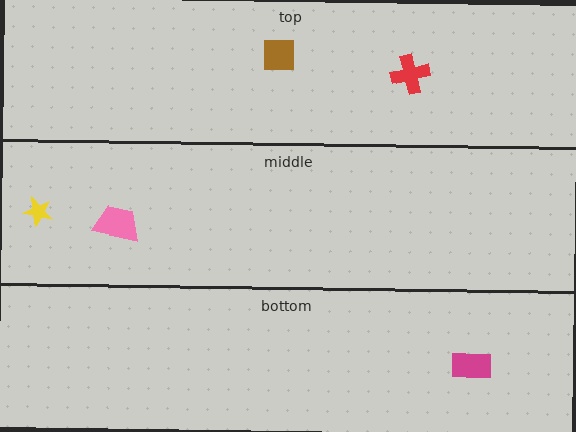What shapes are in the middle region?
The yellow star, the pink trapezoid.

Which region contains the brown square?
The top region.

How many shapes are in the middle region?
2.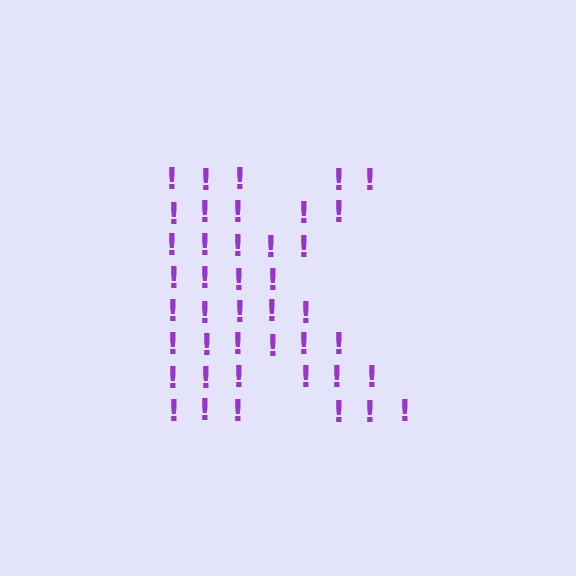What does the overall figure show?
The overall figure shows the letter K.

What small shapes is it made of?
It is made of small exclamation marks.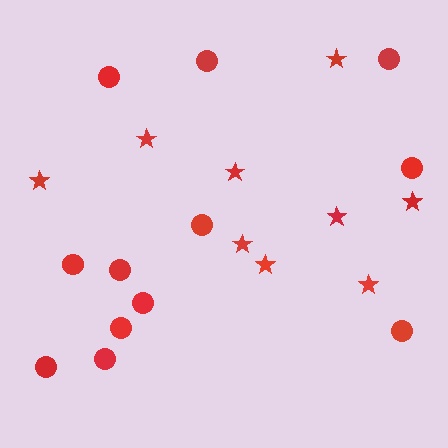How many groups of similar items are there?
There are 2 groups: one group of stars (9) and one group of circles (12).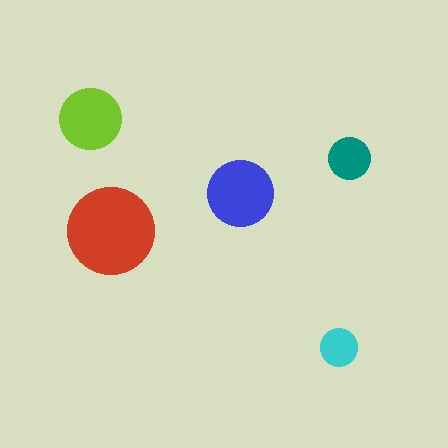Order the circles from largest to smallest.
the red one, the blue one, the lime one, the teal one, the cyan one.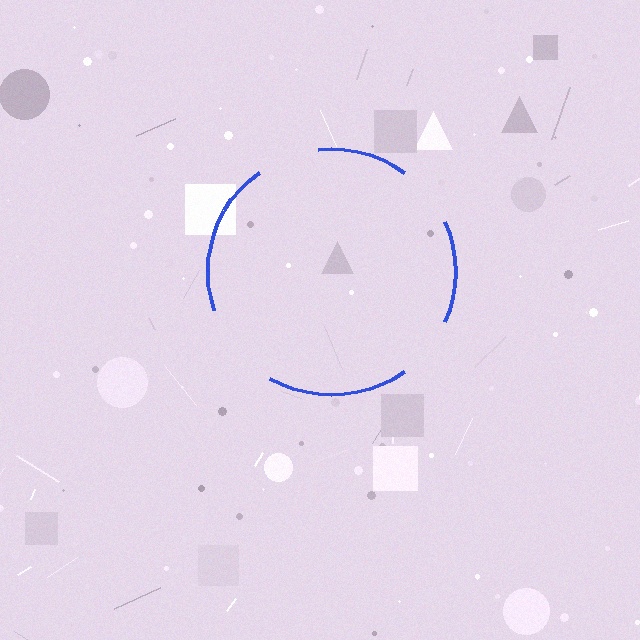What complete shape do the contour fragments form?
The contour fragments form a circle.